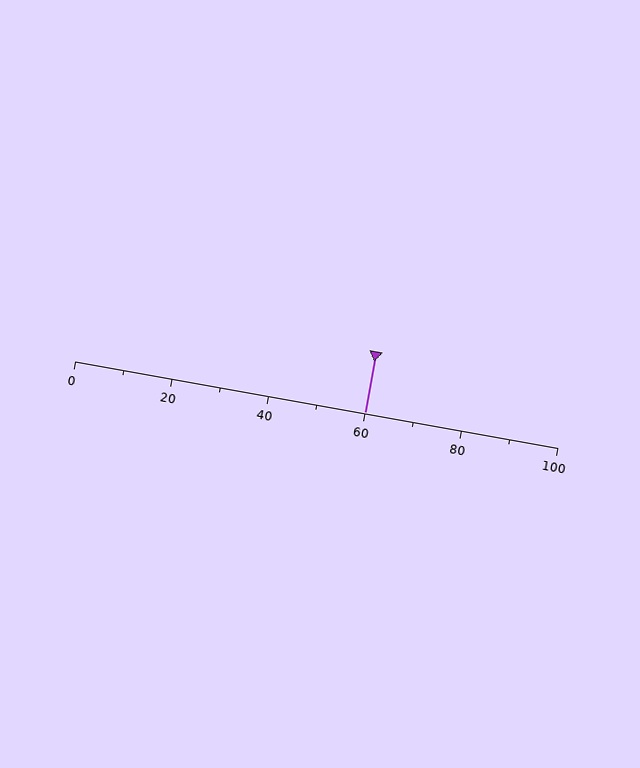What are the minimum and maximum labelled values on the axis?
The axis runs from 0 to 100.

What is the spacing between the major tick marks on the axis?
The major ticks are spaced 20 apart.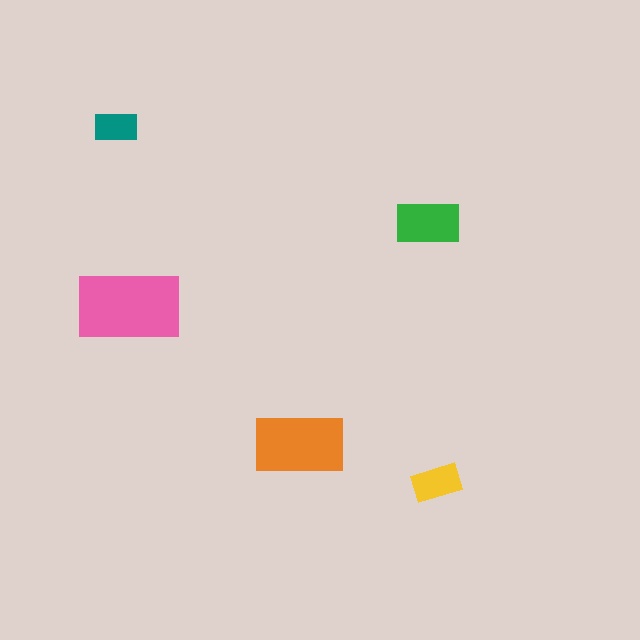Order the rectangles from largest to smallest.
the pink one, the orange one, the green one, the yellow one, the teal one.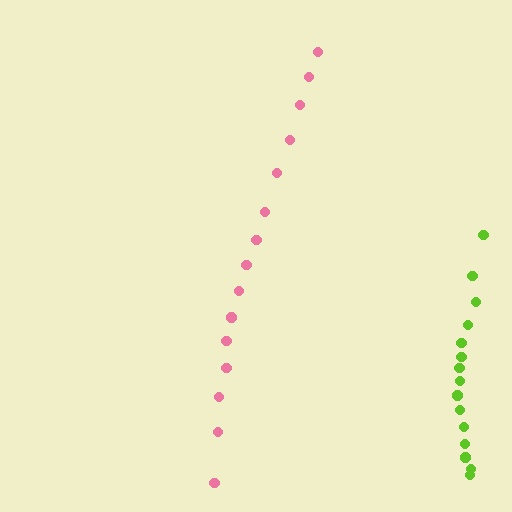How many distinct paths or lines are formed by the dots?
There are 2 distinct paths.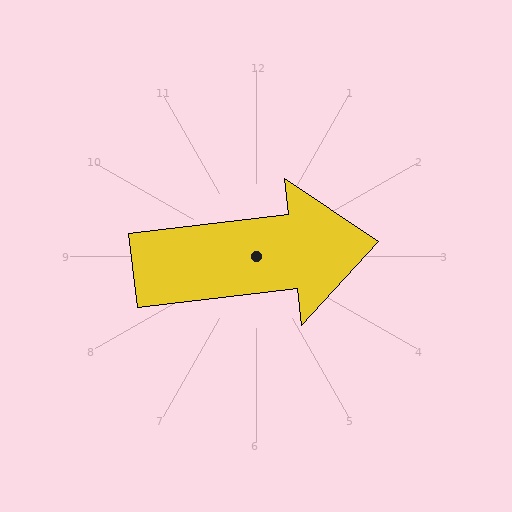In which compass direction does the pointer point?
East.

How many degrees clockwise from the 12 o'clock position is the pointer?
Approximately 83 degrees.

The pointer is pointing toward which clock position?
Roughly 3 o'clock.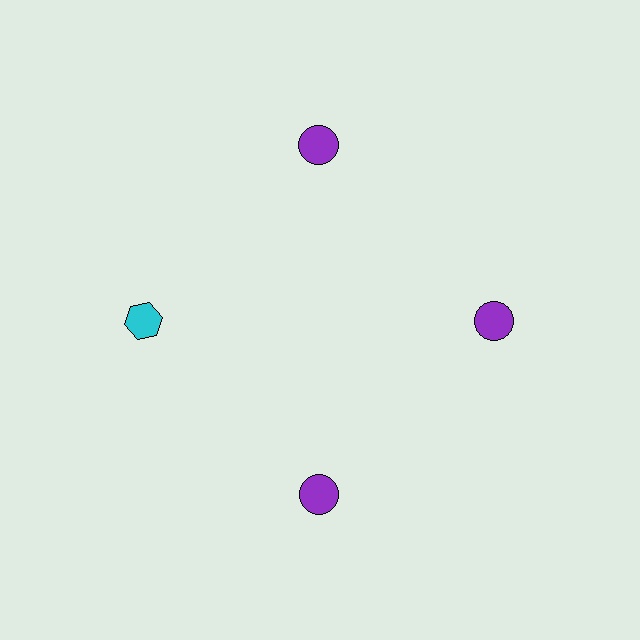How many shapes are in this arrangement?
There are 4 shapes arranged in a ring pattern.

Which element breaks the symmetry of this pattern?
The cyan hexagon at roughly the 9 o'clock position breaks the symmetry. All other shapes are purple circles.